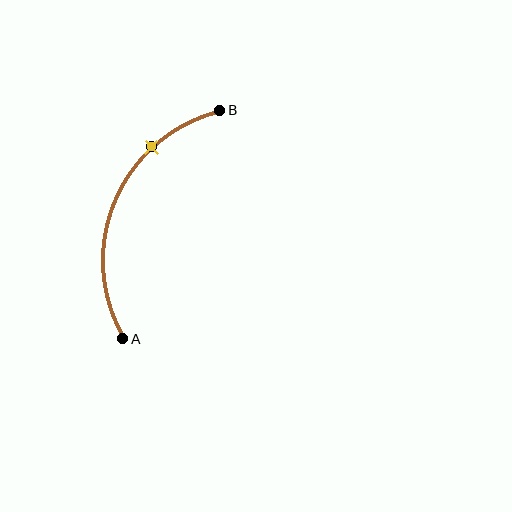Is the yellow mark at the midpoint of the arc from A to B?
No. The yellow mark lies on the arc but is closer to endpoint B. The arc midpoint would be at the point on the curve equidistant along the arc from both A and B.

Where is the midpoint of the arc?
The arc midpoint is the point on the curve farthest from the straight line joining A and B. It sits to the left of that line.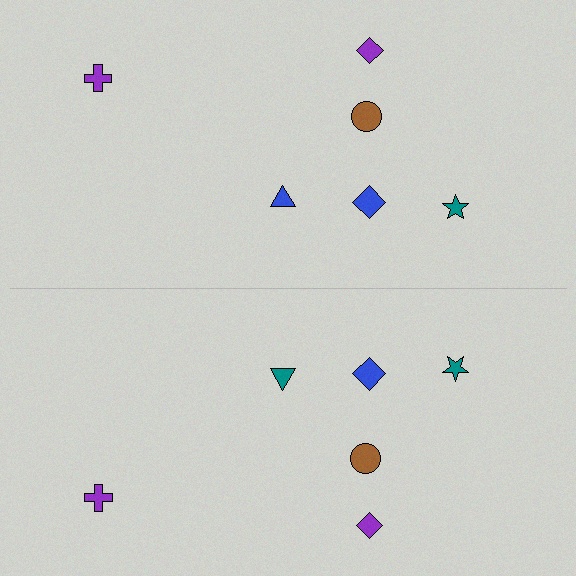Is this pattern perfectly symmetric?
No, the pattern is not perfectly symmetric. The teal triangle on the bottom side breaks the symmetry — its mirror counterpart is blue.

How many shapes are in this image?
There are 12 shapes in this image.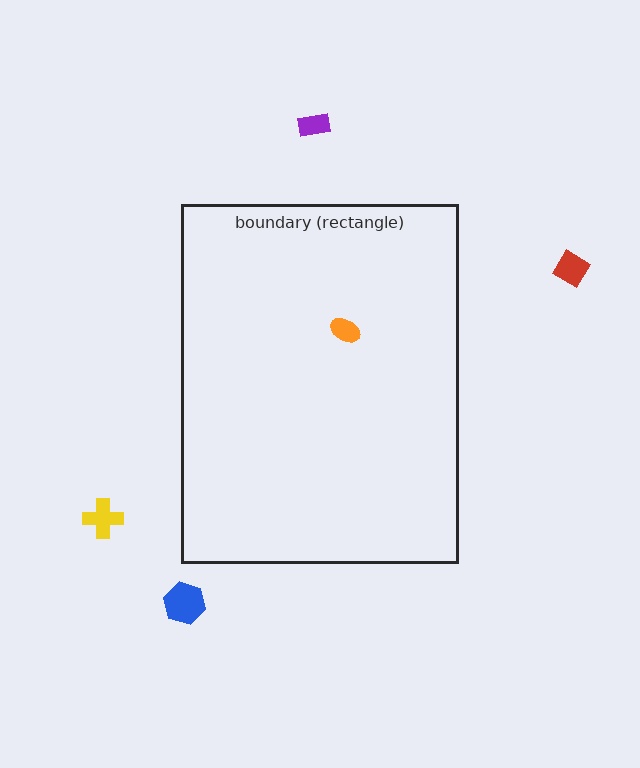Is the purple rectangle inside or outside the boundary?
Outside.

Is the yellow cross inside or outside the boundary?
Outside.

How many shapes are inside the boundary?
1 inside, 4 outside.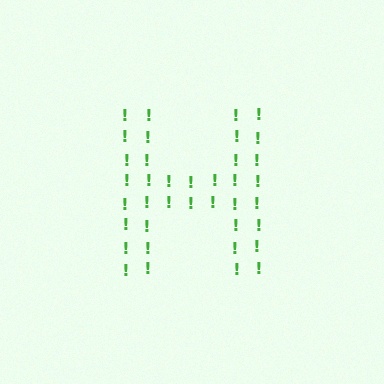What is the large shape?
The large shape is the letter H.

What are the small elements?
The small elements are exclamation marks.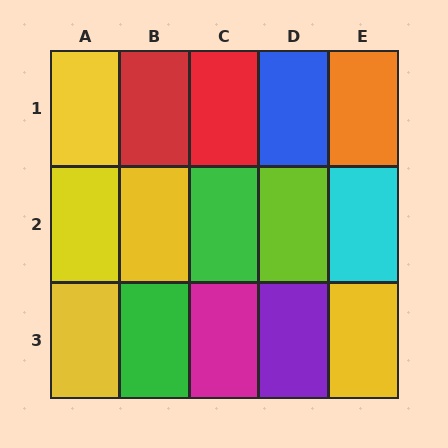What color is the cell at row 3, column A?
Yellow.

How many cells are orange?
1 cell is orange.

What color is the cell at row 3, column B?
Green.